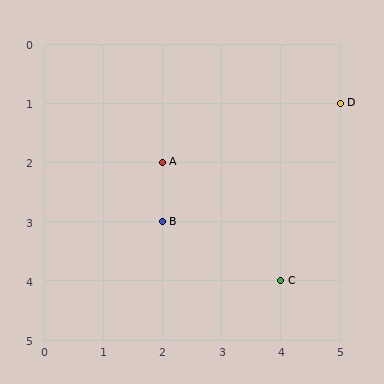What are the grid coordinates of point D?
Point D is at grid coordinates (5, 1).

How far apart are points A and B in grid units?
Points A and B are 1 row apart.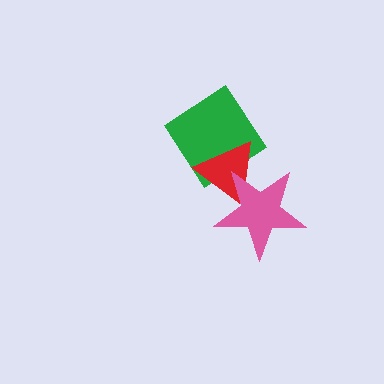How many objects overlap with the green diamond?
1 object overlaps with the green diamond.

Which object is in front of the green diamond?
The red triangle is in front of the green diamond.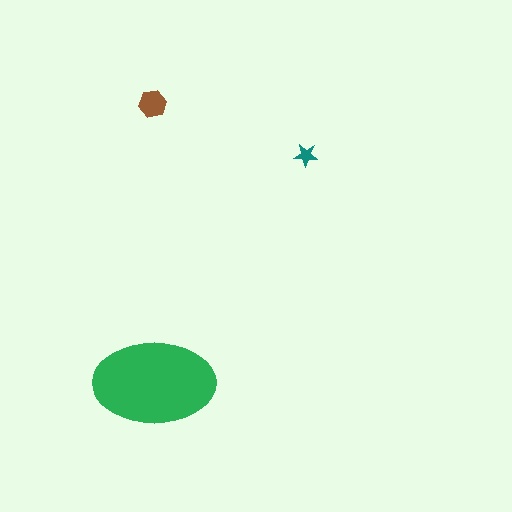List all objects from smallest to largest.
The teal star, the brown hexagon, the green ellipse.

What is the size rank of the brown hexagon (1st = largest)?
2nd.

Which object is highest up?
The brown hexagon is topmost.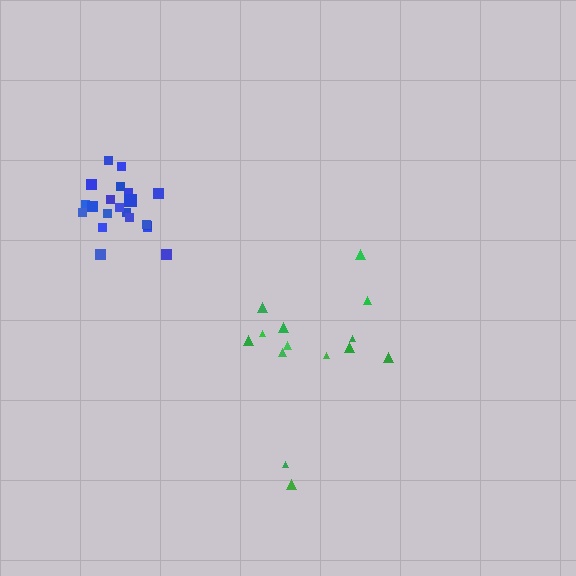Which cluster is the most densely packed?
Blue.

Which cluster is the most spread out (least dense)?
Green.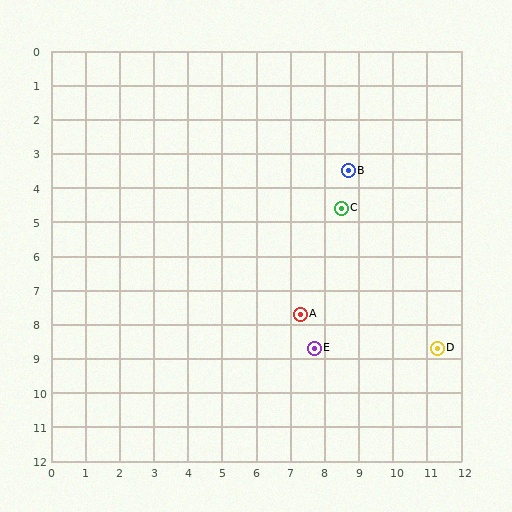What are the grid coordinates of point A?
Point A is at approximately (7.3, 7.7).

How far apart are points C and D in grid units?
Points C and D are about 5.0 grid units apart.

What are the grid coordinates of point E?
Point E is at approximately (7.7, 8.7).